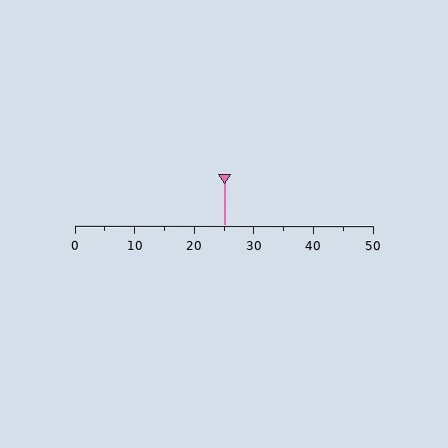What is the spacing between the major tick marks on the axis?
The major ticks are spaced 10 apart.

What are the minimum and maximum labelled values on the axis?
The axis runs from 0 to 50.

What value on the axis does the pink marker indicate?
The marker indicates approximately 25.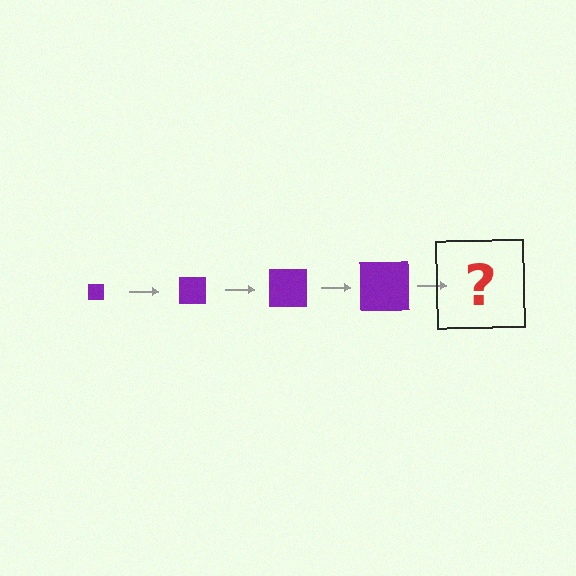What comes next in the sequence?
The next element should be a purple square, larger than the previous one.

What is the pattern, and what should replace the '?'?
The pattern is that the square gets progressively larger each step. The '?' should be a purple square, larger than the previous one.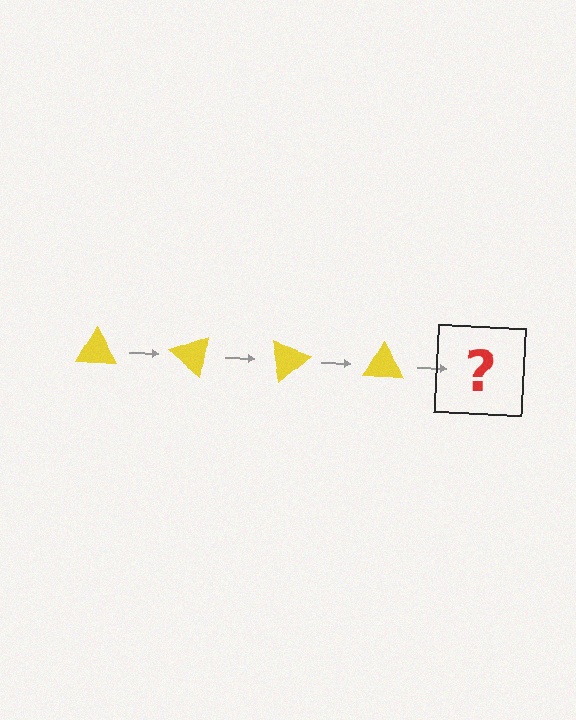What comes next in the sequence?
The next element should be a yellow triangle rotated 160 degrees.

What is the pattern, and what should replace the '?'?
The pattern is that the triangle rotates 40 degrees each step. The '?' should be a yellow triangle rotated 160 degrees.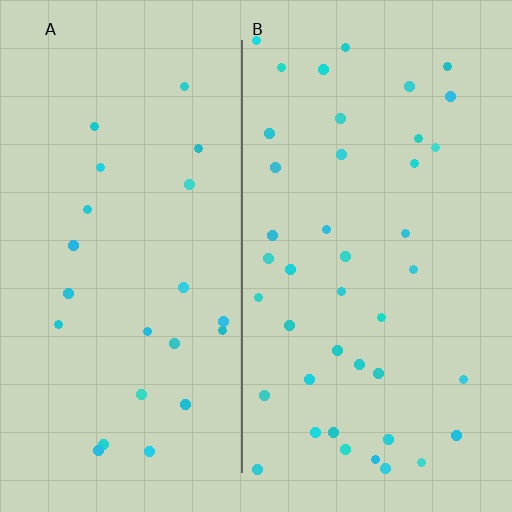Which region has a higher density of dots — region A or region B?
B (the right).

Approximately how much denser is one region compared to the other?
Approximately 1.8× — region B over region A.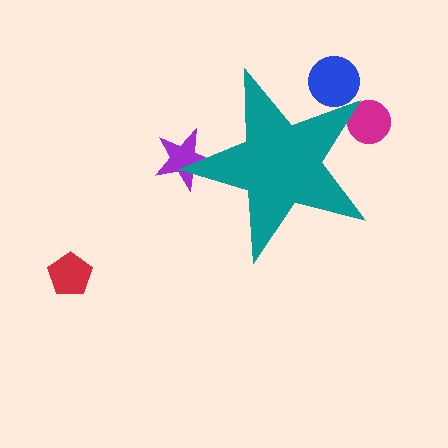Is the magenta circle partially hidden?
Yes, the magenta circle is partially hidden behind the teal star.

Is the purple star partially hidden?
Yes, the purple star is partially hidden behind the teal star.